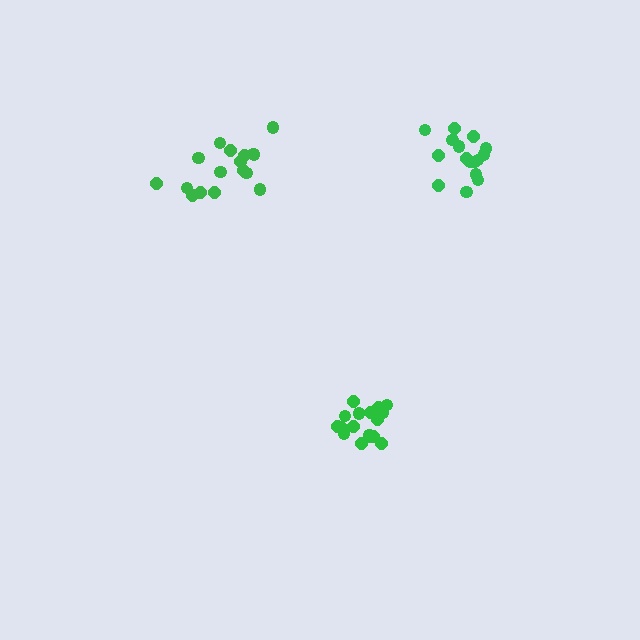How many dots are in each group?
Group 1: 17 dots, Group 2: 17 dots, Group 3: 16 dots (50 total).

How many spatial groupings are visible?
There are 3 spatial groupings.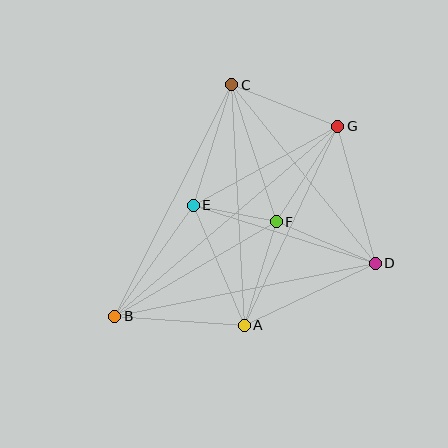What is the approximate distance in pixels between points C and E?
The distance between C and E is approximately 127 pixels.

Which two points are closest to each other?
Points E and F are closest to each other.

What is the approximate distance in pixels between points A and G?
The distance between A and G is approximately 220 pixels.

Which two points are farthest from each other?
Points B and G are farthest from each other.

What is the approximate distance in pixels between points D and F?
The distance between D and F is approximately 107 pixels.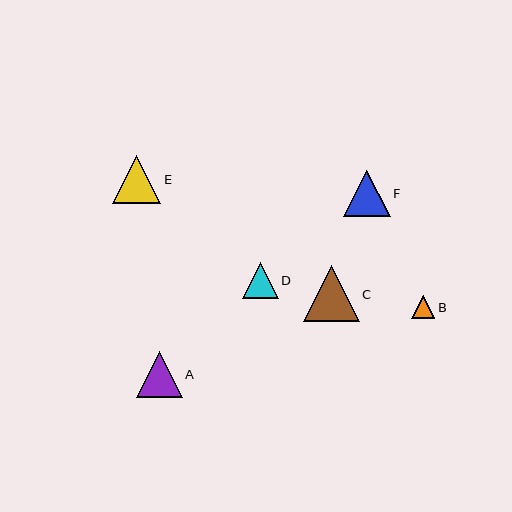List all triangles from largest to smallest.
From largest to smallest: C, E, F, A, D, B.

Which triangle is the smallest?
Triangle B is the smallest with a size of approximately 23 pixels.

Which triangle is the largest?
Triangle C is the largest with a size of approximately 56 pixels.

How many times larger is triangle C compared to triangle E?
Triangle C is approximately 1.2 times the size of triangle E.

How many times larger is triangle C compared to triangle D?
Triangle C is approximately 1.6 times the size of triangle D.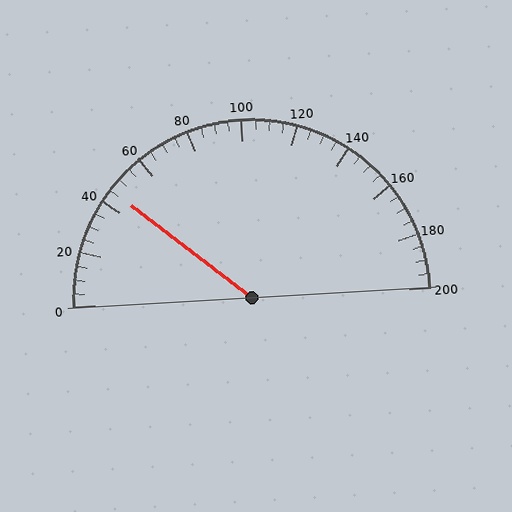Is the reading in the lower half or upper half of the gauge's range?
The reading is in the lower half of the range (0 to 200).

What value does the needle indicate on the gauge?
The needle indicates approximately 45.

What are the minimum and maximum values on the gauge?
The gauge ranges from 0 to 200.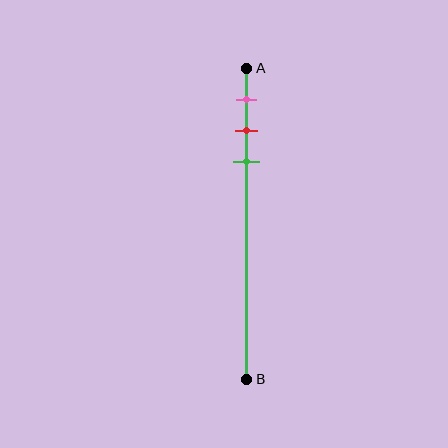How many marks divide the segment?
There are 3 marks dividing the segment.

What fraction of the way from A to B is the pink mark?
The pink mark is approximately 10% (0.1) of the way from A to B.